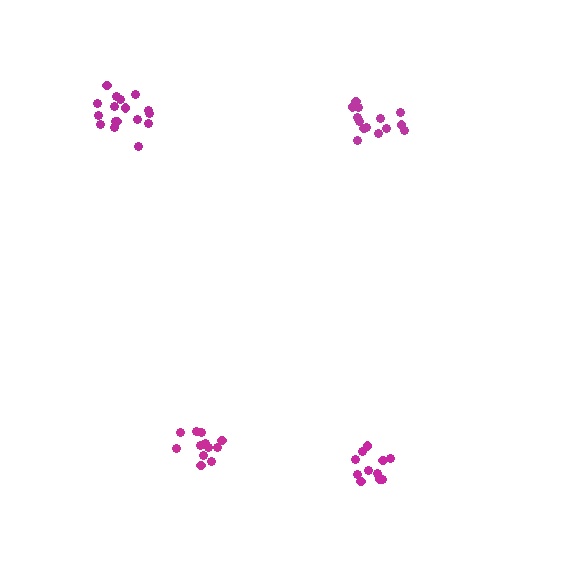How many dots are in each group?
Group 1: 12 dots, Group 2: 17 dots, Group 3: 11 dots, Group 4: 14 dots (54 total).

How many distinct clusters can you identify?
There are 4 distinct clusters.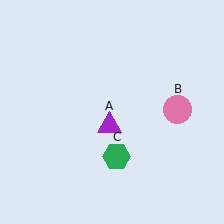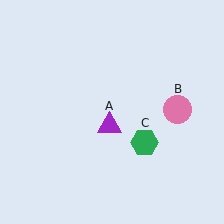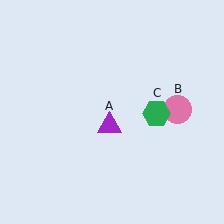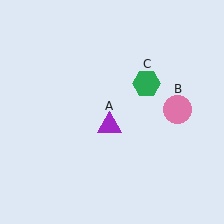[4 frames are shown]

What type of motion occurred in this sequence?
The green hexagon (object C) rotated counterclockwise around the center of the scene.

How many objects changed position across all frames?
1 object changed position: green hexagon (object C).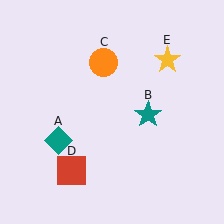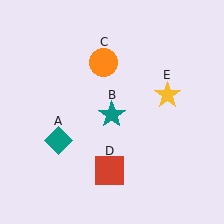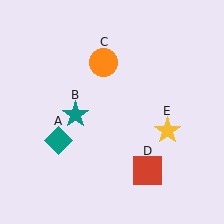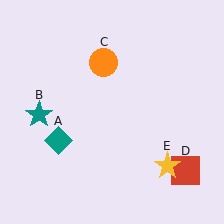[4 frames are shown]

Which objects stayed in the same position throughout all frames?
Teal diamond (object A) and orange circle (object C) remained stationary.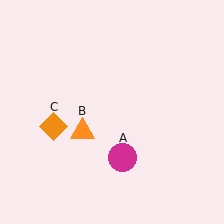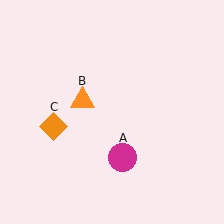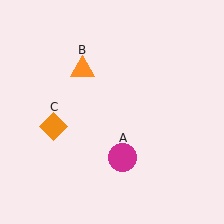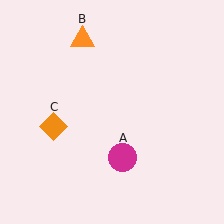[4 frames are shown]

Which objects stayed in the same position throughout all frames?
Magenta circle (object A) and orange diamond (object C) remained stationary.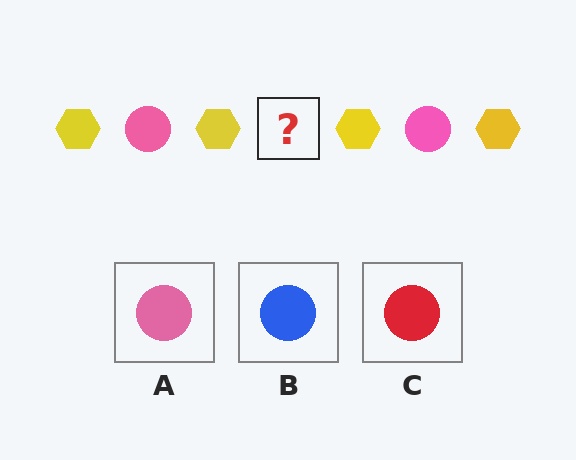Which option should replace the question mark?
Option A.